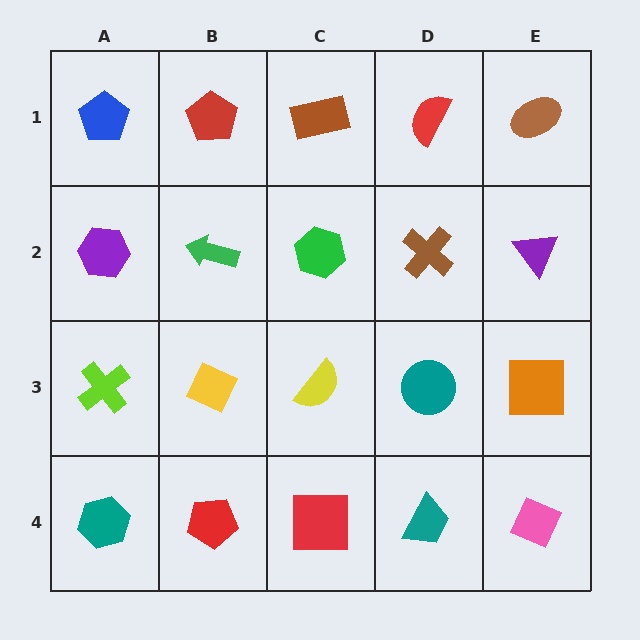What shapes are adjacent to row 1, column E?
A purple triangle (row 2, column E), a red semicircle (row 1, column D).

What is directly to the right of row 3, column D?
An orange square.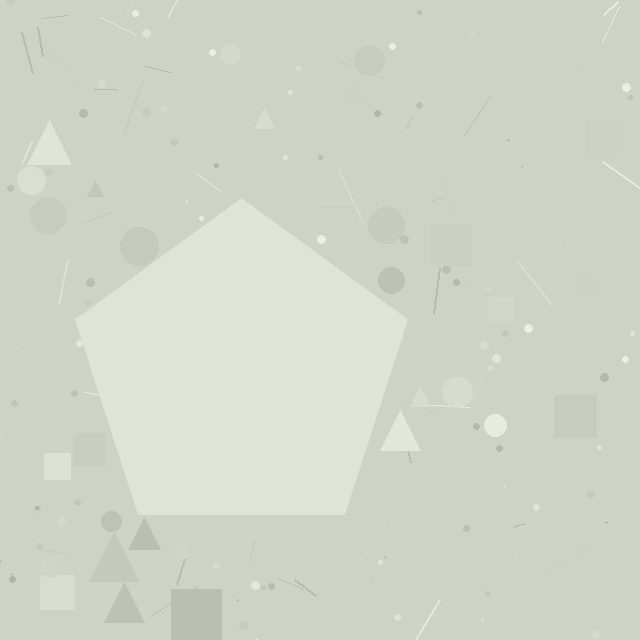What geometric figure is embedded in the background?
A pentagon is embedded in the background.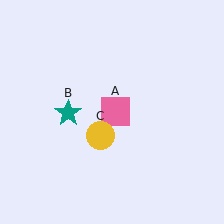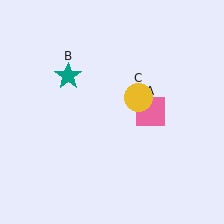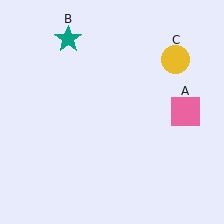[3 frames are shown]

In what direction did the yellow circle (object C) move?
The yellow circle (object C) moved up and to the right.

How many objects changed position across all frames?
3 objects changed position: pink square (object A), teal star (object B), yellow circle (object C).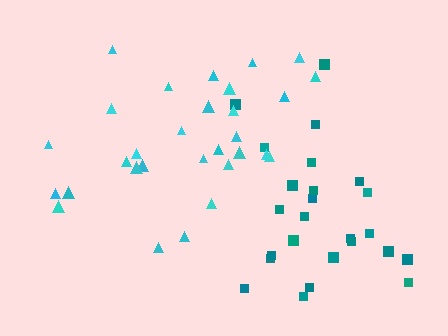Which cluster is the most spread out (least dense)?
Cyan.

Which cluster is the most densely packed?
Teal.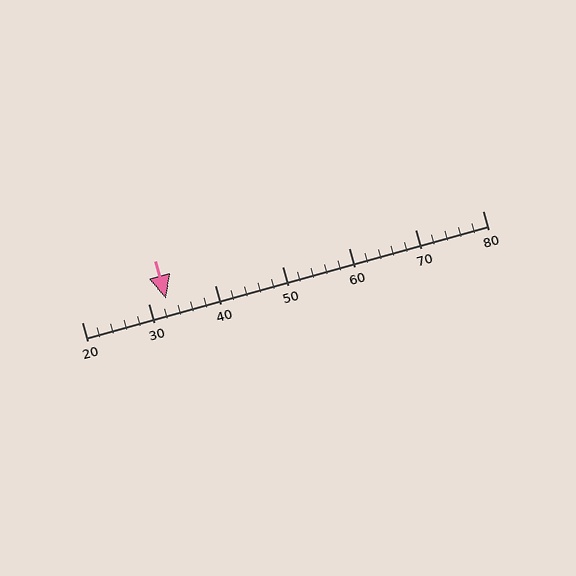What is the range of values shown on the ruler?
The ruler shows values from 20 to 80.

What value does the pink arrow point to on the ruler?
The pink arrow points to approximately 33.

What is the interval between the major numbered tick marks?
The major tick marks are spaced 10 units apart.